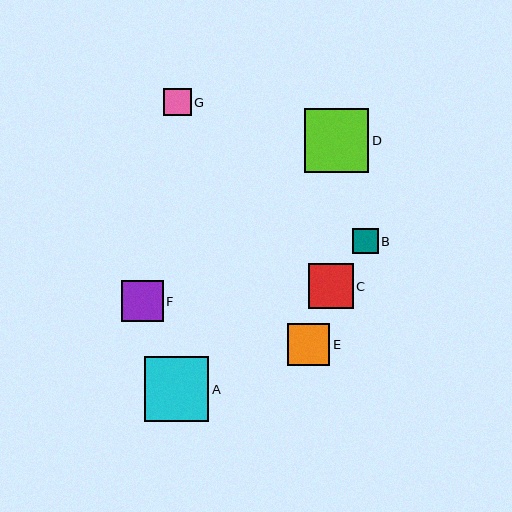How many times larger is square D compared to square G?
Square D is approximately 2.3 times the size of square G.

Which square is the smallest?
Square B is the smallest with a size of approximately 26 pixels.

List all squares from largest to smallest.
From largest to smallest: A, D, C, E, F, G, B.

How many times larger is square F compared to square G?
Square F is approximately 1.5 times the size of square G.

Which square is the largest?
Square A is the largest with a size of approximately 65 pixels.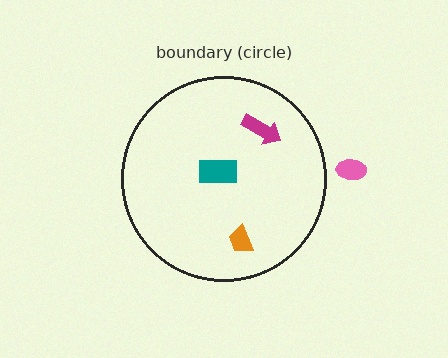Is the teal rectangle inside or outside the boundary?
Inside.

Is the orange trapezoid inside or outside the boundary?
Inside.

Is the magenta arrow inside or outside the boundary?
Inside.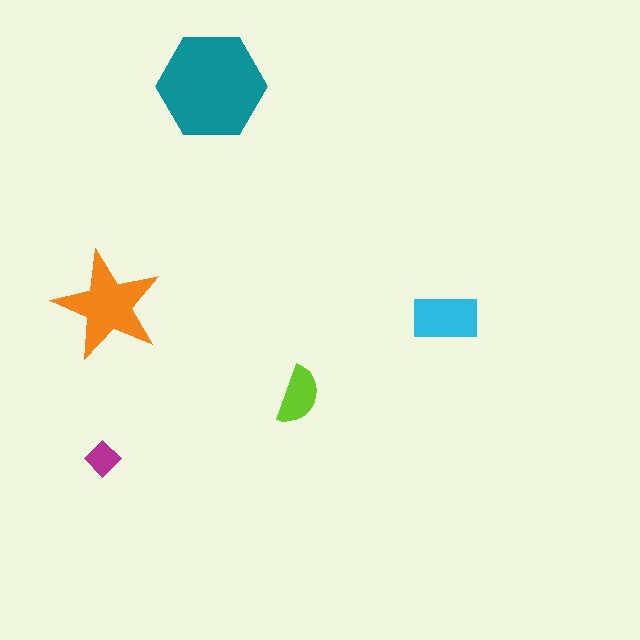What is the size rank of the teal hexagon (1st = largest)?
1st.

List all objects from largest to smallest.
The teal hexagon, the orange star, the cyan rectangle, the lime semicircle, the magenta diamond.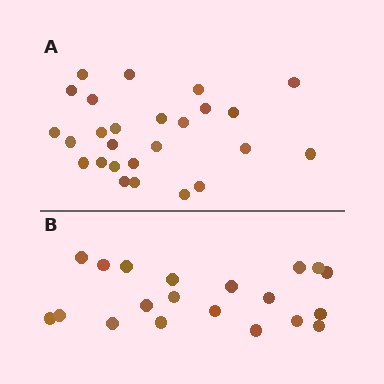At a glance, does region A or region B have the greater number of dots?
Region A (the top region) has more dots.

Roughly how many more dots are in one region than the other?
Region A has about 6 more dots than region B.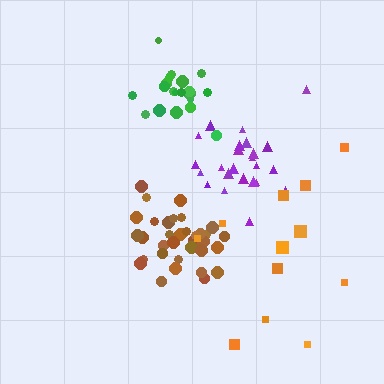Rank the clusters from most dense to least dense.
brown, green, purple, orange.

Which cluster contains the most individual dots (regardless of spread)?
Brown (35).